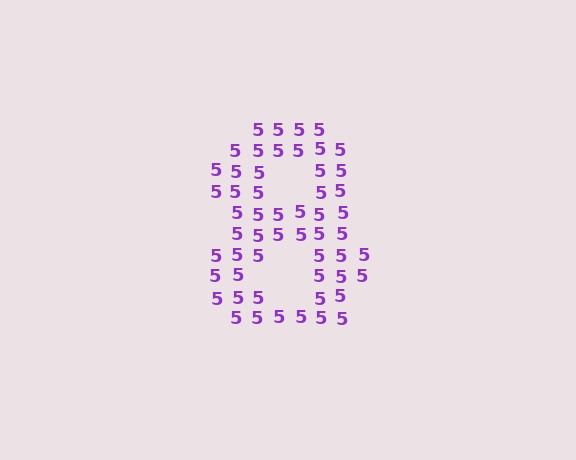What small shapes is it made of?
It is made of small digit 5's.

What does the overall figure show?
The overall figure shows the digit 8.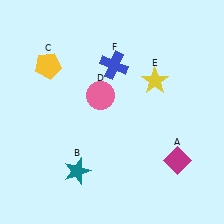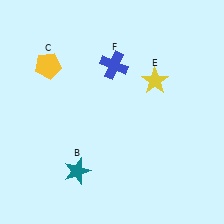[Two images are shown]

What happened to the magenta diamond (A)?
The magenta diamond (A) was removed in Image 2. It was in the bottom-right area of Image 1.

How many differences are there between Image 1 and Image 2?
There are 2 differences between the two images.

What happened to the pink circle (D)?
The pink circle (D) was removed in Image 2. It was in the top-left area of Image 1.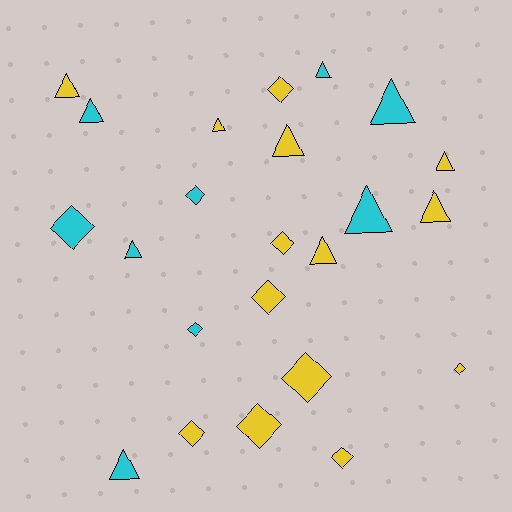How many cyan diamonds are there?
There are 3 cyan diamonds.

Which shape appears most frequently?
Triangle, with 12 objects.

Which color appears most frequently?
Yellow, with 14 objects.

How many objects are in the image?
There are 23 objects.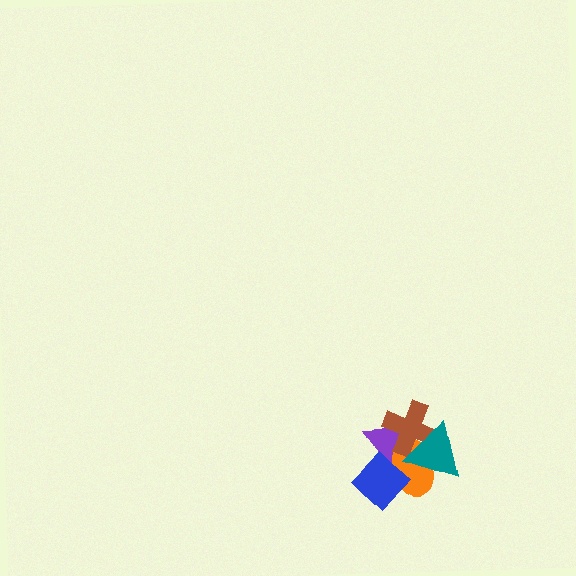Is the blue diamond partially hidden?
No, no other shape covers it.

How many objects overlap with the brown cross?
3 objects overlap with the brown cross.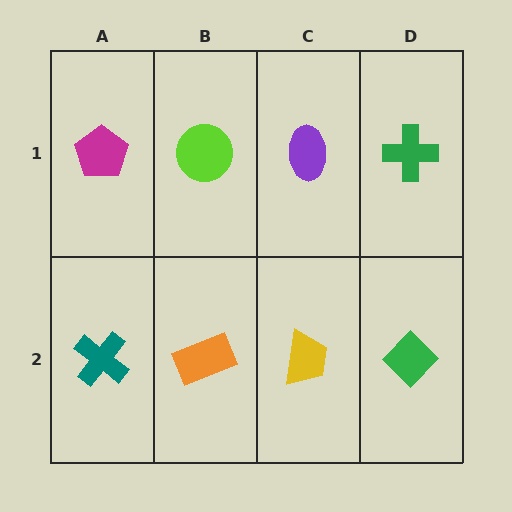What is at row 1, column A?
A magenta pentagon.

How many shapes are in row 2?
4 shapes.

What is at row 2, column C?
A yellow trapezoid.